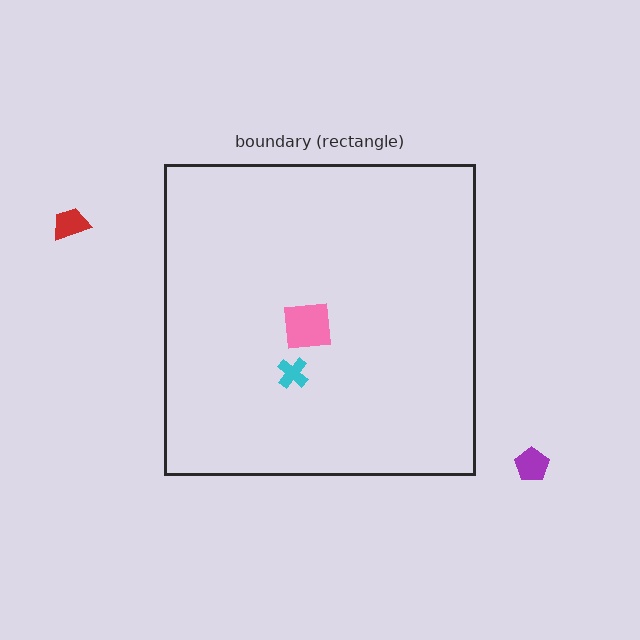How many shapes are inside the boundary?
2 inside, 2 outside.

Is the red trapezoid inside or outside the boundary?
Outside.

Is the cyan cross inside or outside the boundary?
Inside.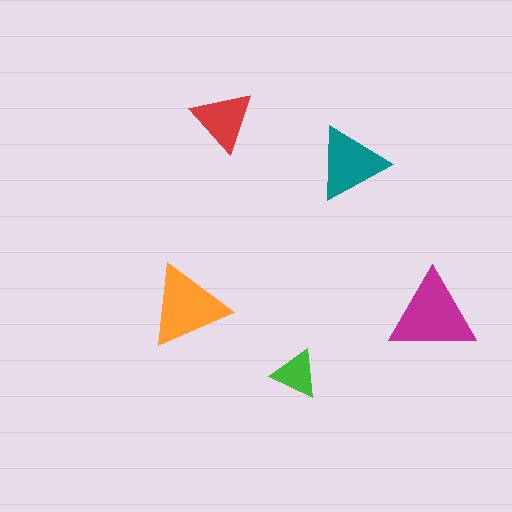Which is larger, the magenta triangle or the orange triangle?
The magenta one.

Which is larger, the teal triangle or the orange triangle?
The orange one.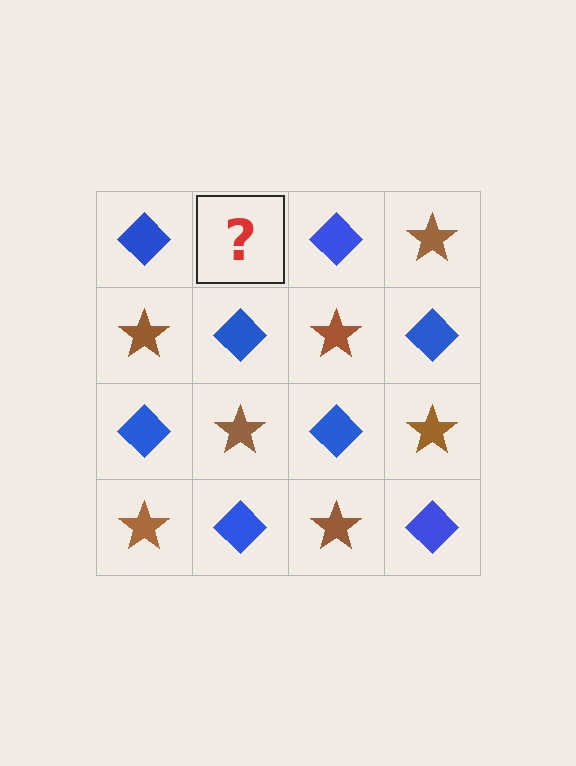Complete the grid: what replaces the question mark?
The question mark should be replaced with a brown star.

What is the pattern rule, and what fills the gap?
The rule is that it alternates blue diamond and brown star in a checkerboard pattern. The gap should be filled with a brown star.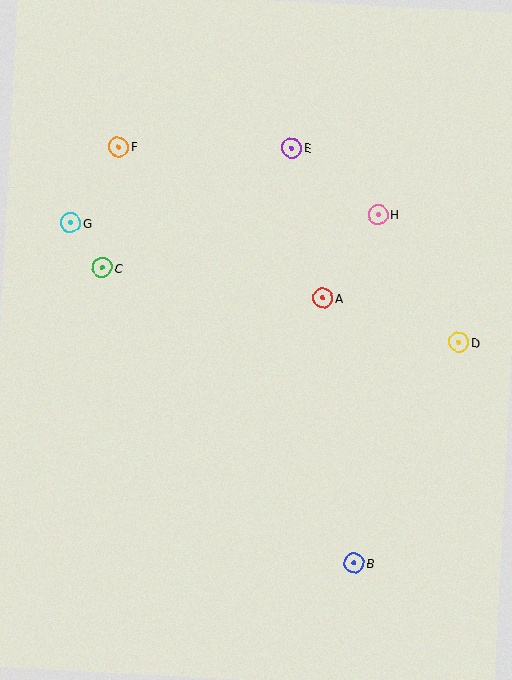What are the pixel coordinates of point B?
Point B is at (354, 563).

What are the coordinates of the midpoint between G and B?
The midpoint between G and B is at (212, 393).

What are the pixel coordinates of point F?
Point F is at (119, 147).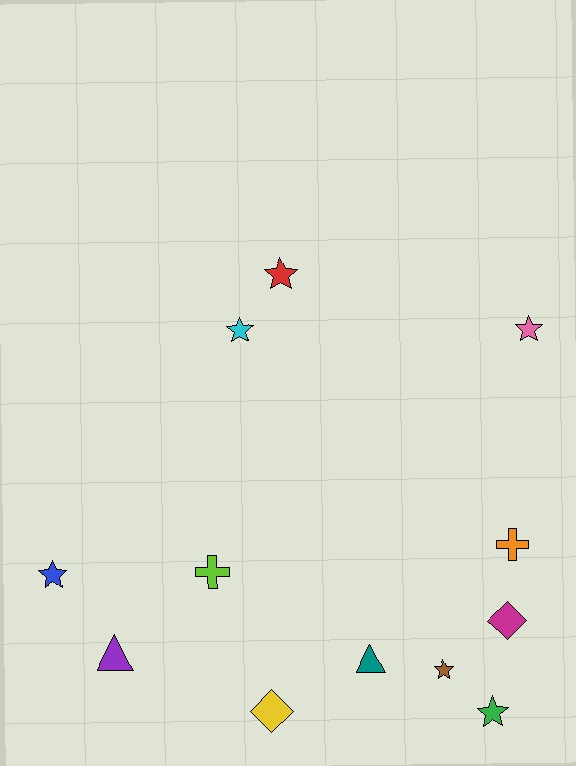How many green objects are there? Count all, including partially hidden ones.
There is 1 green object.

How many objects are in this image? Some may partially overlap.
There are 12 objects.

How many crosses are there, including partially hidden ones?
There are 2 crosses.